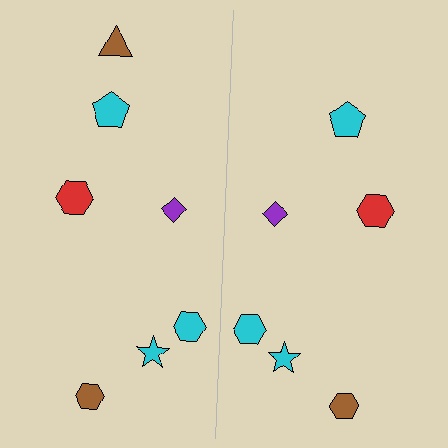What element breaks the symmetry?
A brown triangle is missing from the right side.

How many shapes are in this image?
There are 13 shapes in this image.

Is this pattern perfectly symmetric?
No, the pattern is not perfectly symmetric. A brown triangle is missing from the right side.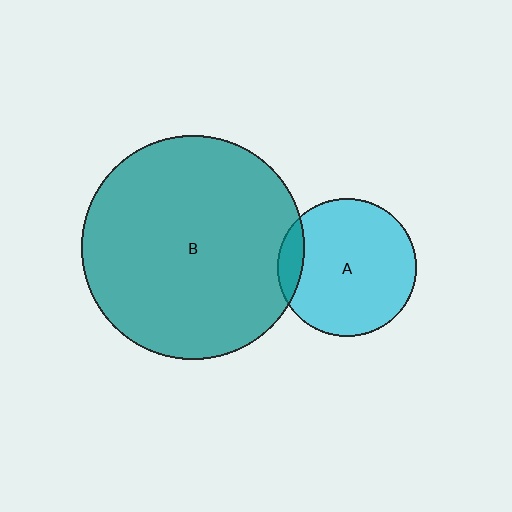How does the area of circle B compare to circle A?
Approximately 2.6 times.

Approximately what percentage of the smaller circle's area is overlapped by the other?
Approximately 10%.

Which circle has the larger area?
Circle B (teal).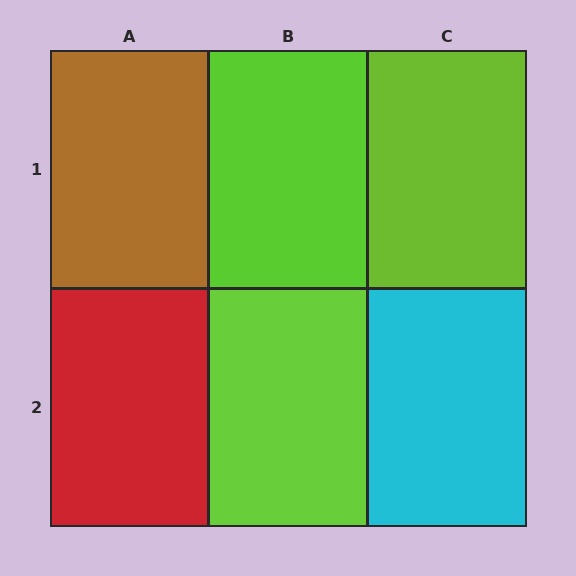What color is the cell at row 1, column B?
Lime.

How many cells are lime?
3 cells are lime.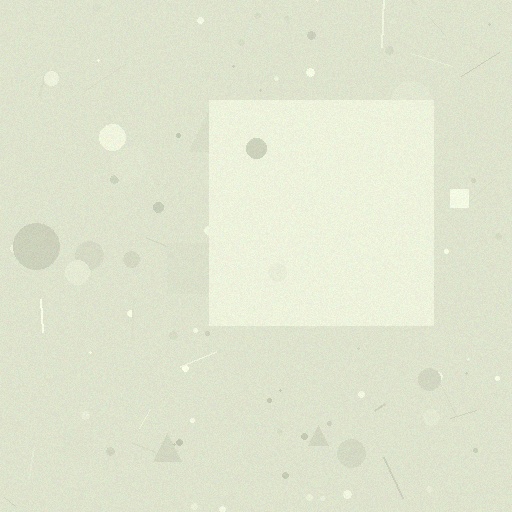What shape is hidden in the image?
A square is hidden in the image.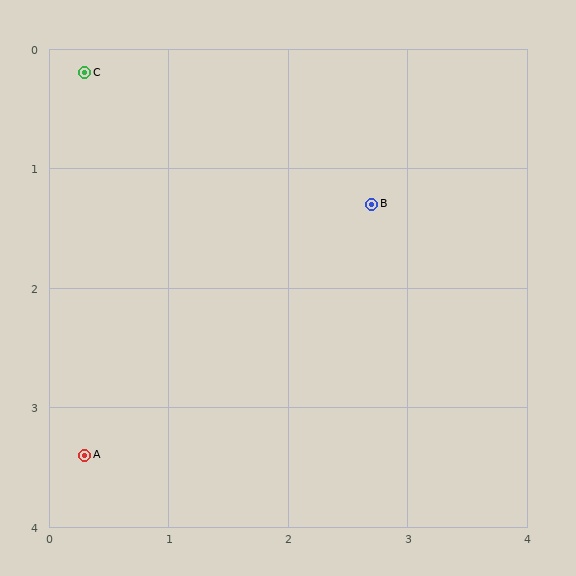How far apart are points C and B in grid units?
Points C and B are about 2.6 grid units apart.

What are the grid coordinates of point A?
Point A is at approximately (0.3, 3.4).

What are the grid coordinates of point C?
Point C is at approximately (0.3, 0.2).